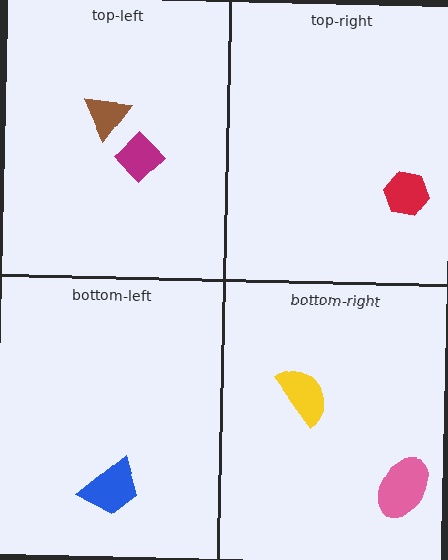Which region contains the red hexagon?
The top-right region.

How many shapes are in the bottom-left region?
1.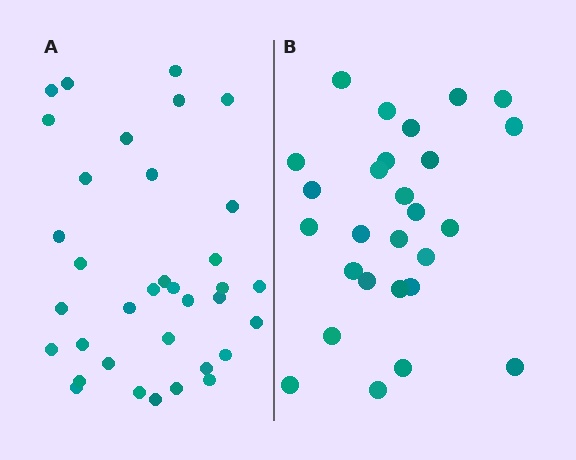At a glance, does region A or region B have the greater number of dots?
Region A (the left region) has more dots.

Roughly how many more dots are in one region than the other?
Region A has roughly 8 or so more dots than region B.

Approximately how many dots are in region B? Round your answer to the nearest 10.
About 30 dots. (The exact count is 27, which rounds to 30.)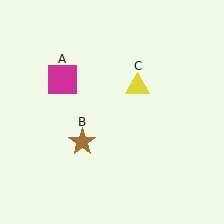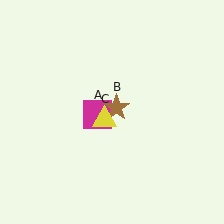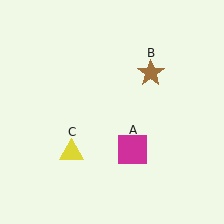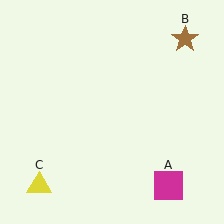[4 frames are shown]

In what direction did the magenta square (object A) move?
The magenta square (object A) moved down and to the right.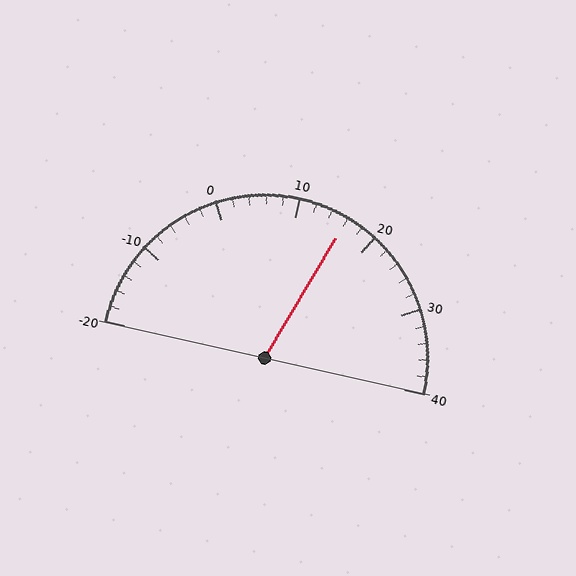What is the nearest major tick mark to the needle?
The nearest major tick mark is 20.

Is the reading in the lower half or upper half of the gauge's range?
The reading is in the upper half of the range (-20 to 40).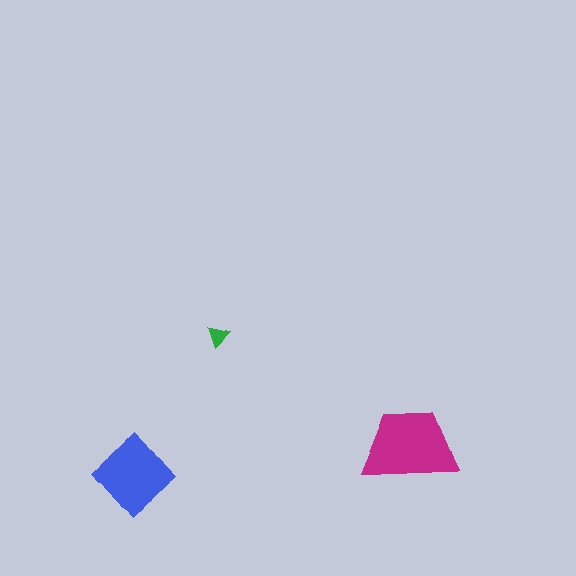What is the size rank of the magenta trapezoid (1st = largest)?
1st.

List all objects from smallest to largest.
The green triangle, the blue diamond, the magenta trapezoid.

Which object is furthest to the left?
The blue diamond is leftmost.